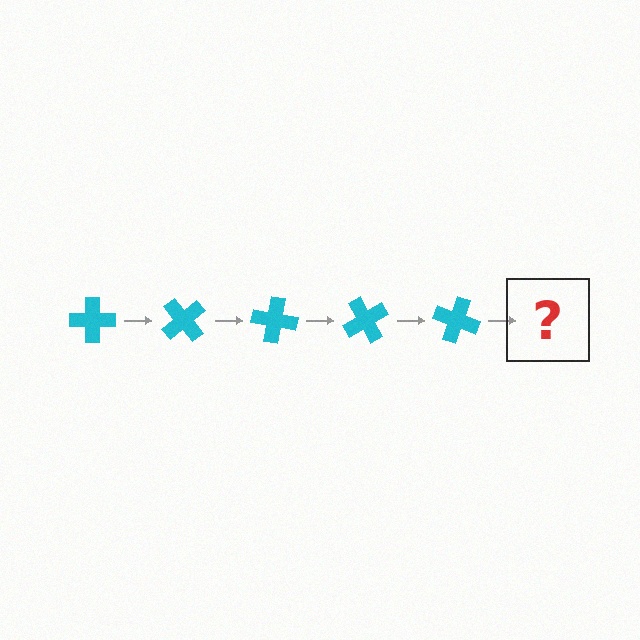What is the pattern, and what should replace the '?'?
The pattern is that the cross rotates 50 degrees each step. The '?' should be a cyan cross rotated 250 degrees.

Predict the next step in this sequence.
The next step is a cyan cross rotated 250 degrees.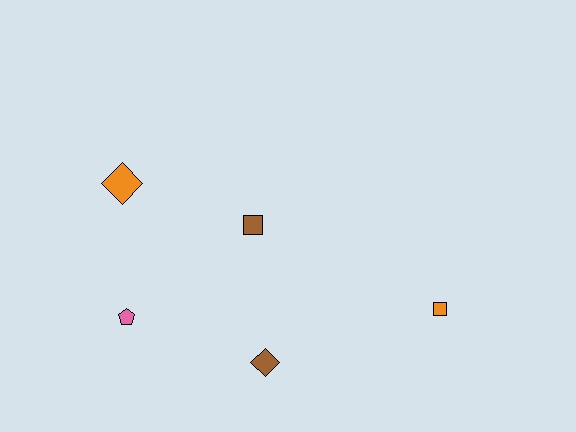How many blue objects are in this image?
There are no blue objects.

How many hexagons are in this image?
There are no hexagons.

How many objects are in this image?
There are 5 objects.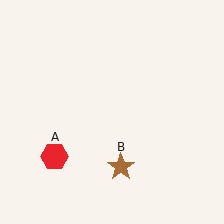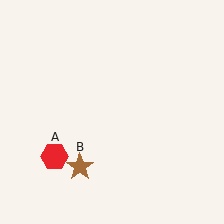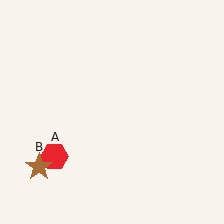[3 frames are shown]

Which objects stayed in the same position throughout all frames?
Red hexagon (object A) remained stationary.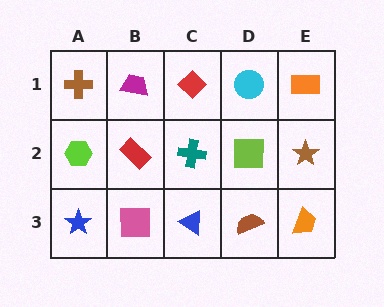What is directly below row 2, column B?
A pink square.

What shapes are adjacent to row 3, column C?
A teal cross (row 2, column C), a pink square (row 3, column B), a brown semicircle (row 3, column D).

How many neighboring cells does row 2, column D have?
4.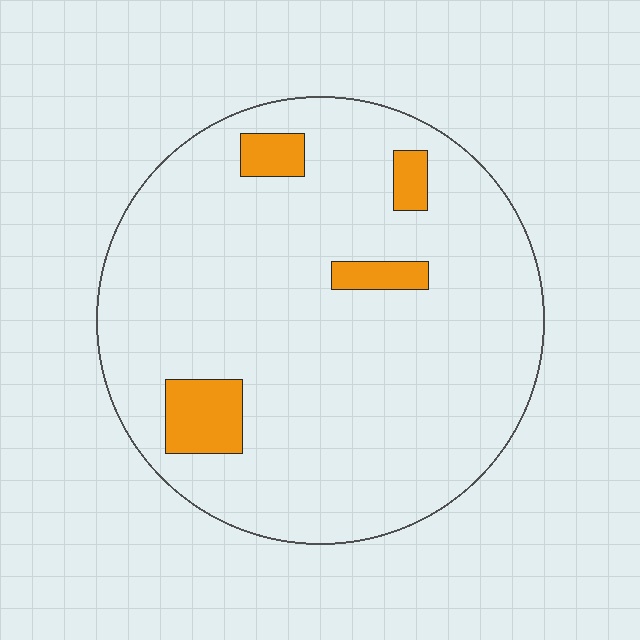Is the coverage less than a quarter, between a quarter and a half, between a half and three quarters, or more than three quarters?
Less than a quarter.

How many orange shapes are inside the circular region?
4.